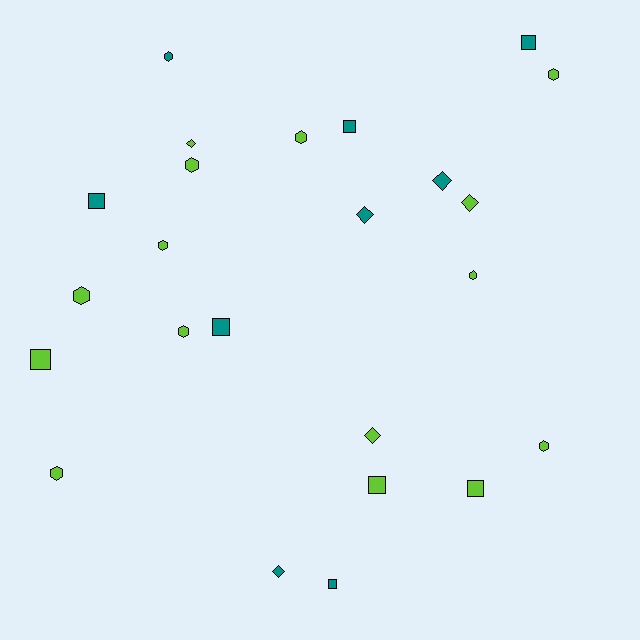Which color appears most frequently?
Lime, with 15 objects.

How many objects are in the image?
There are 24 objects.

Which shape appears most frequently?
Hexagon, with 10 objects.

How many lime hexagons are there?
There are 9 lime hexagons.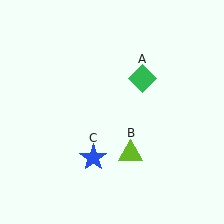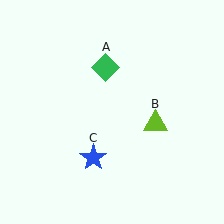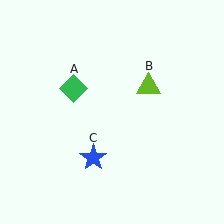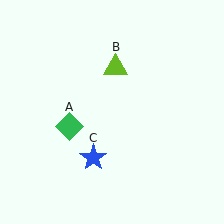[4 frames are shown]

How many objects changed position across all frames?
2 objects changed position: green diamond (object A), lime triangle (object B).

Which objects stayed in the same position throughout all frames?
Blue star (object C) remained stationary.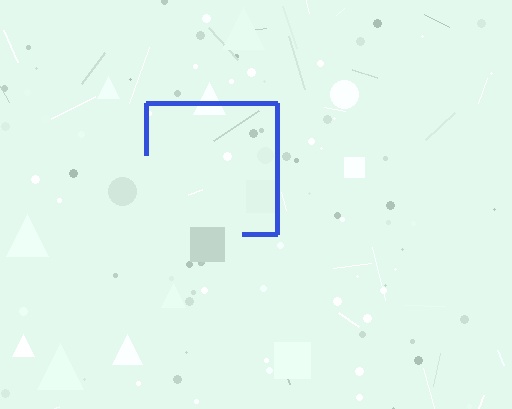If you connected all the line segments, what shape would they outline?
They would outline a square.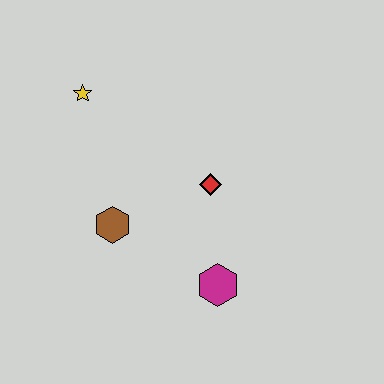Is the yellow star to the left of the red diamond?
Yes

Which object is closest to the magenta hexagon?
The red diamond is closest to the magenta hexagon.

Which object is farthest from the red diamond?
The yellow star is farthest from the red diamond.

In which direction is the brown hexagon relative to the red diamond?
The brown hexagon is to the left of the red diamond.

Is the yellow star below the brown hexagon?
No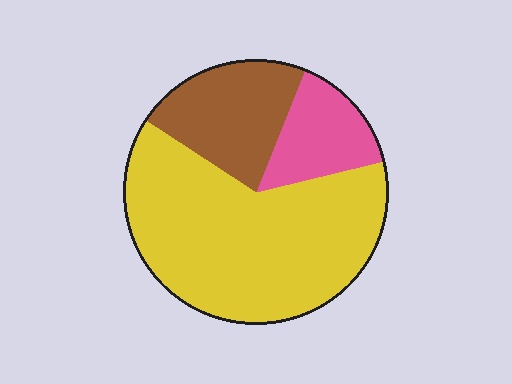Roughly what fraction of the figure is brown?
Brown takes up about one fifth (1/5) of the figure.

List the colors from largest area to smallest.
From largest to smallest: yellow, brown, pink.